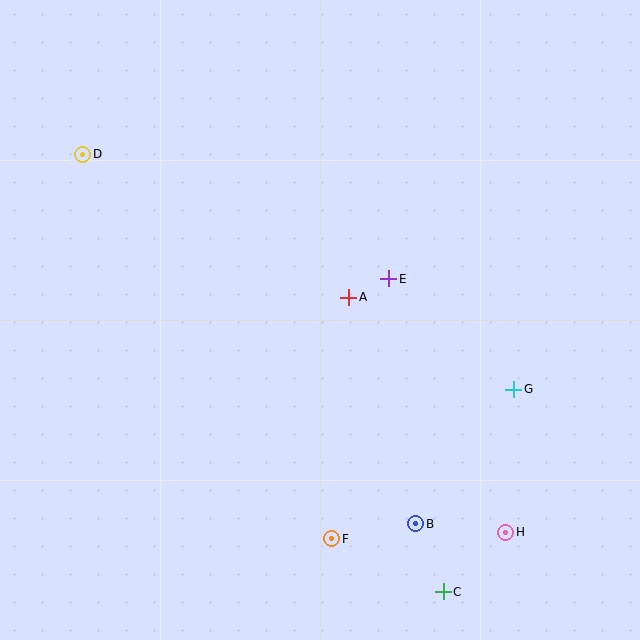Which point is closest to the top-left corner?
Point D is closest to the top-left corner.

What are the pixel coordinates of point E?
Point E is at (389, 279).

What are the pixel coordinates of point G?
Point G is at (514, 389).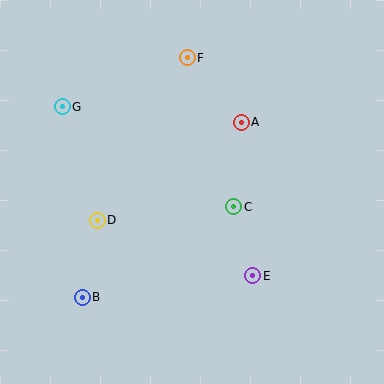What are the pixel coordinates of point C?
Point C is at (234, 207).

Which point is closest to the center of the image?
Point C at (234, 207) is closest to the center.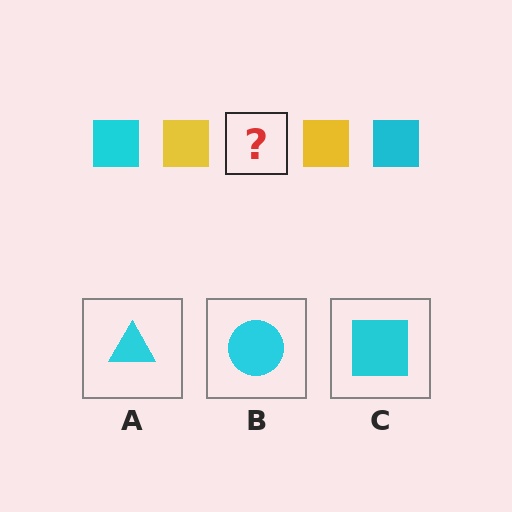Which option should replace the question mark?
Option C.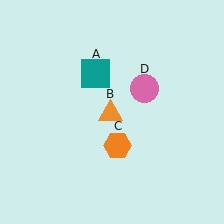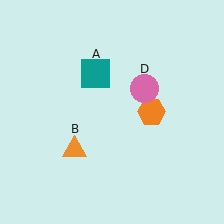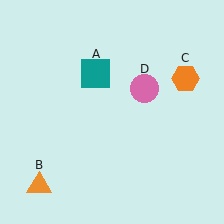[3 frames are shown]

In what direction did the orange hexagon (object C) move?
The orange hexagon (object C) moved up and to the right.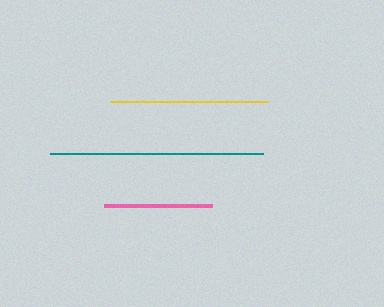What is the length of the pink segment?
The pink segment is approximately 107 pixels long.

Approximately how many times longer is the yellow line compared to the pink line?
The yellow line is approximately 1.5 times the length of the pink line.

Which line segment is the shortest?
The pink line is the shortest at approximately 107 pixels.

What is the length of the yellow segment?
The yellow segment is approximately 159 pixels long.